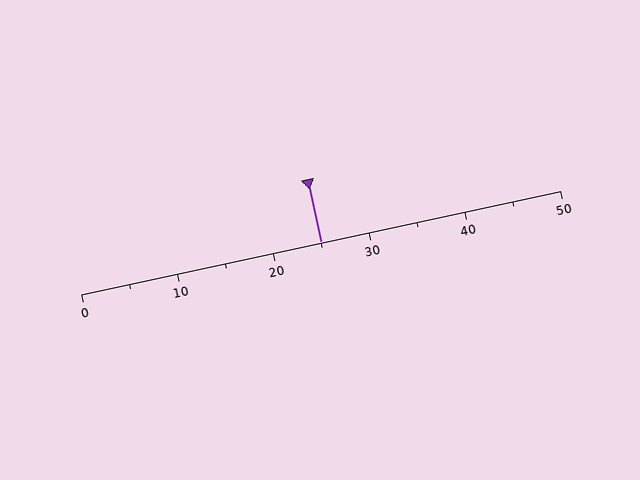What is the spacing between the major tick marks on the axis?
The major ticks are spaced 10 apart.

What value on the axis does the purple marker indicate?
The marker indicates approximately 25.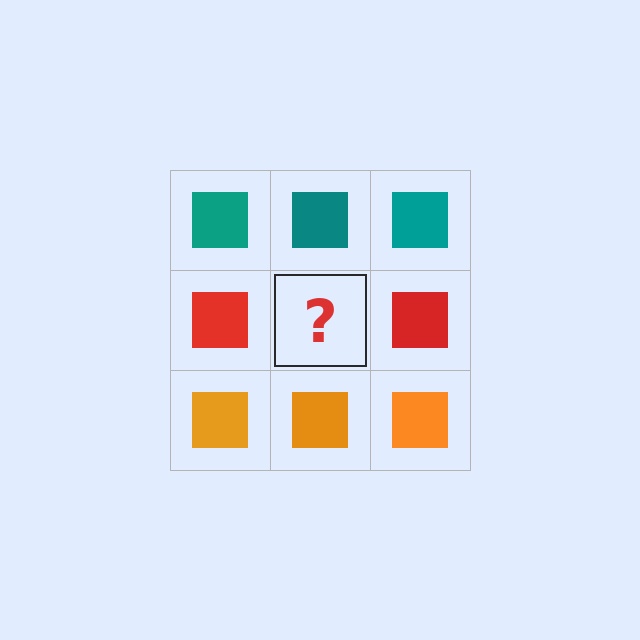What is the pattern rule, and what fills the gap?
The rule is that each row has a consistent color. The gap should be filled with a red square.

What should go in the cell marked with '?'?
The missing cell should contain a red square.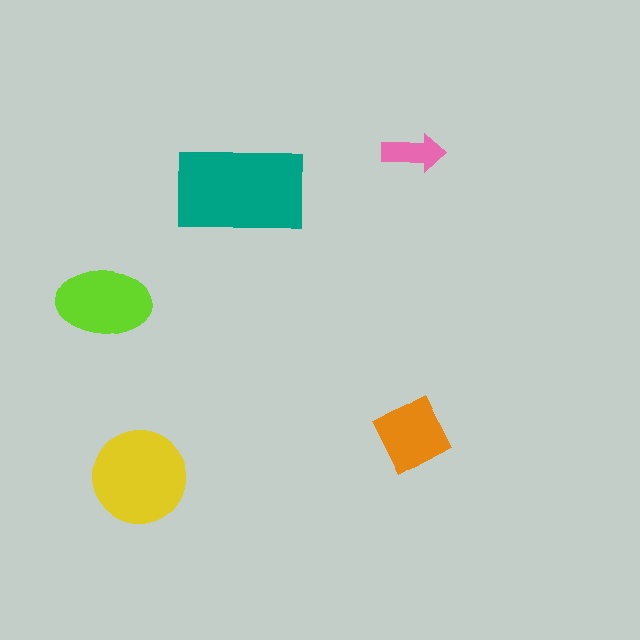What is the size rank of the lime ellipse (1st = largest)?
3rd.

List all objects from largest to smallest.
The teal rectangle, the yellow circle, the lime ellipse, the orange square, the pink arrow.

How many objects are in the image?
There are 5 objects in the image.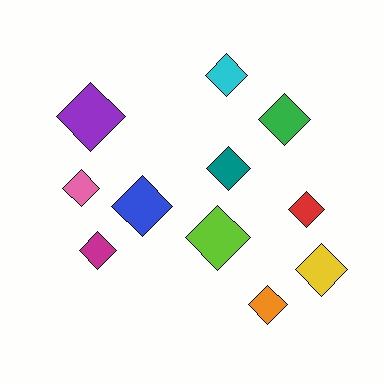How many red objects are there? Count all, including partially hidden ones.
There is 1 red object.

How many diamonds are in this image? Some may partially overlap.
There are 11 diamonds.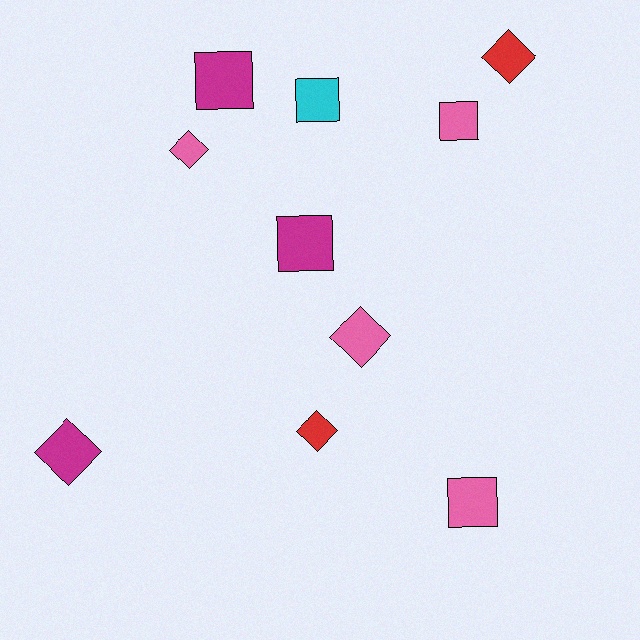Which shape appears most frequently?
Diamond, with 5 objects.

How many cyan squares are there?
There is 1 cyan square.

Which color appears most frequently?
Pink, with 4 objects.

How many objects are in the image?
There are 10 objects.